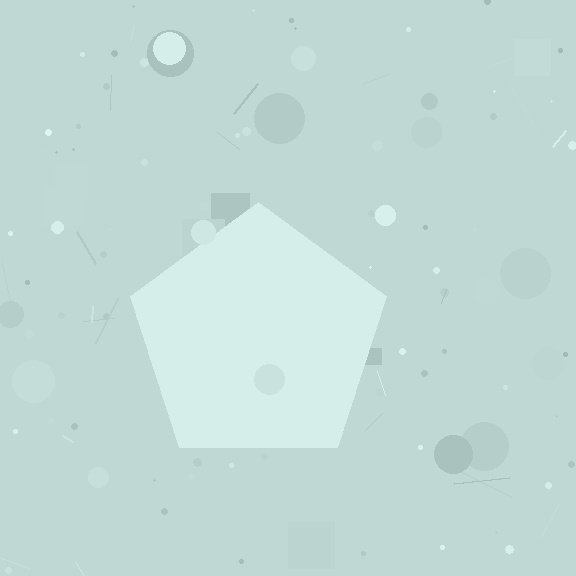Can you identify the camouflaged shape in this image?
The camouflaged shape is a pentagon.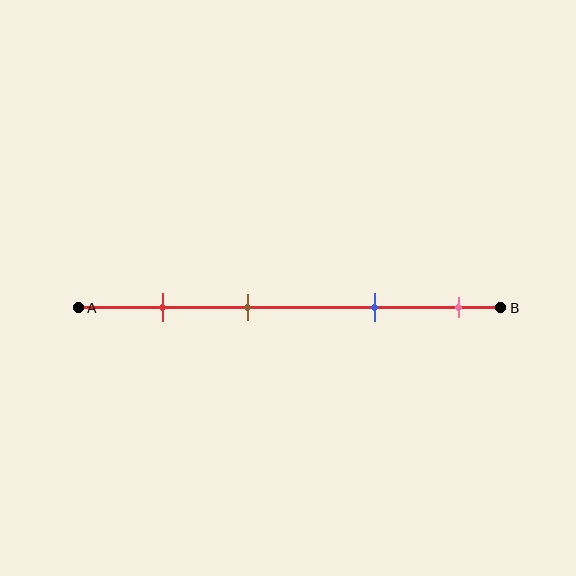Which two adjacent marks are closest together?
The red and brown marks are the closest adjacent pair.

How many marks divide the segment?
There are 4 marks dividing the segment.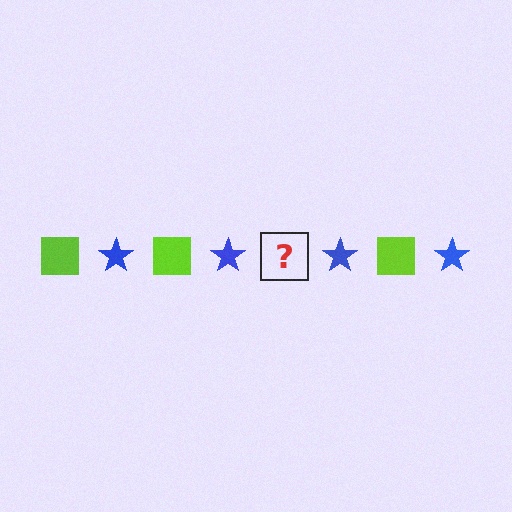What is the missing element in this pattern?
The missing element is a lime square.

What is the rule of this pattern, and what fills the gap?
The rule is that the pattern alternates between lime square and blue star. The gap should be filled with a lime square.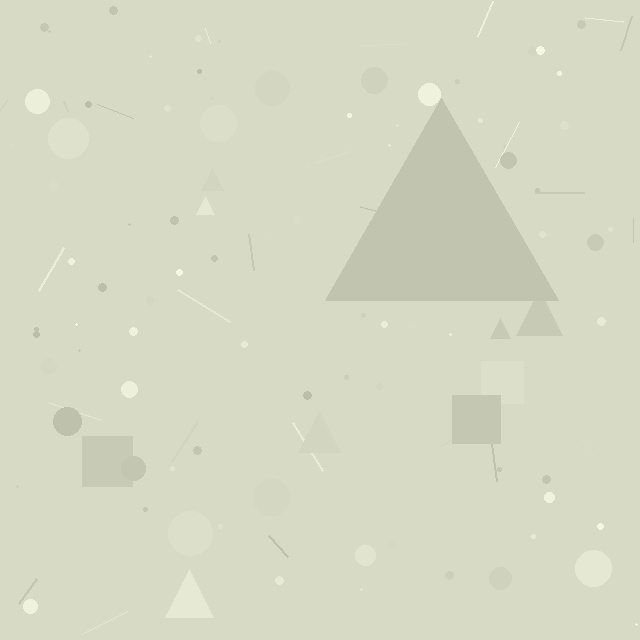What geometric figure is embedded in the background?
A triangle is embedded in the background.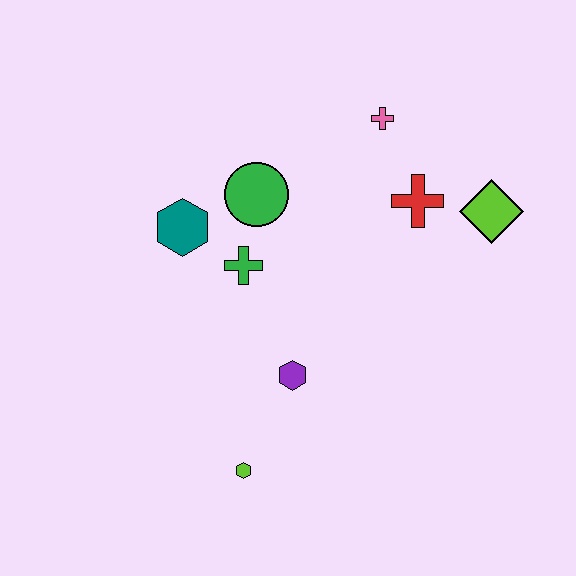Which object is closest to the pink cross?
The red cross is closest to the pink cross.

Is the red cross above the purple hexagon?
Yes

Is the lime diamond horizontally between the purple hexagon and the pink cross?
No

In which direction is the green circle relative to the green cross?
The green circle is above the green cross.